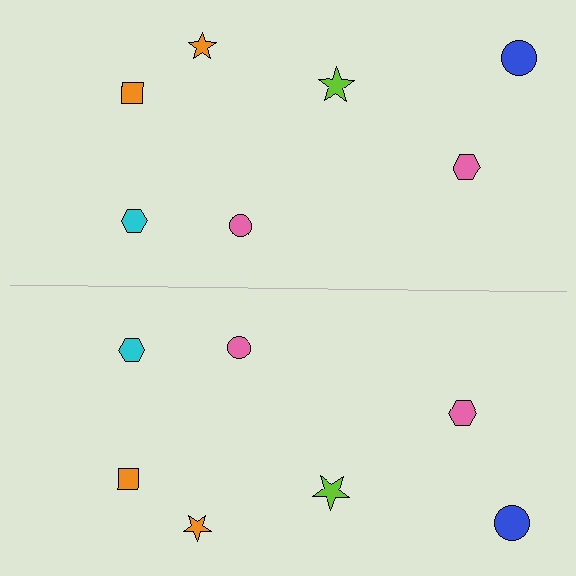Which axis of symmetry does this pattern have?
The pattern has a horizontal axis of symmetry running through the center of the image.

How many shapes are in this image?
There are 14 shapes in this image.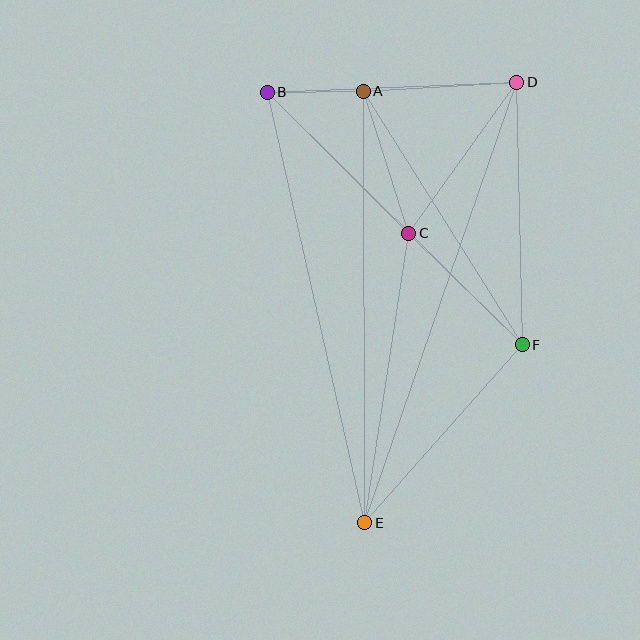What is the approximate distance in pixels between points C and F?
The distance between C and F is approximately 159 pixels.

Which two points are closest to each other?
Points A and B are closest to each other.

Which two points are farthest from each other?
Points D and E are farthest from each other.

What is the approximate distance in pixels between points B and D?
The distance between B and D is approximately 249 pixels.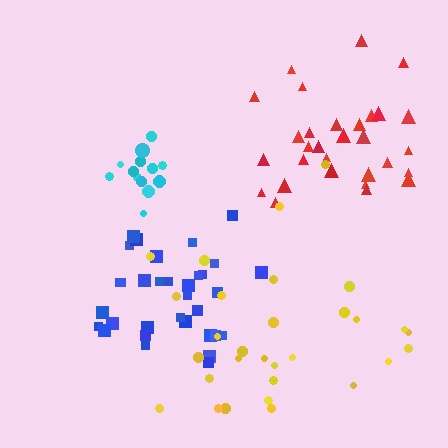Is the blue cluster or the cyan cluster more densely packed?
Cyan.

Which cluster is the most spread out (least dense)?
Yellow.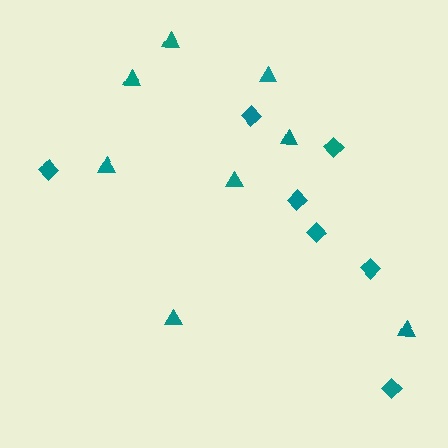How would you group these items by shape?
There are 2 groups: one group of triangles (8) and one group of diamonds (7).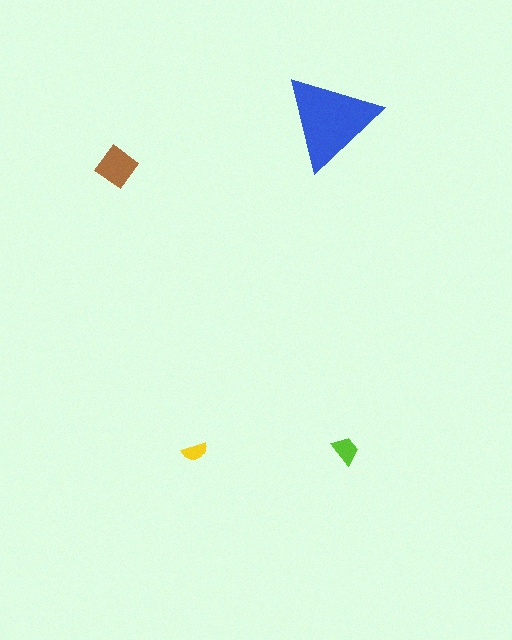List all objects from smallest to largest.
The yellow semicircle, the lime trapezoid, the brown diamond, the blue triangle.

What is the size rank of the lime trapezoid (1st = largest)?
3rd.